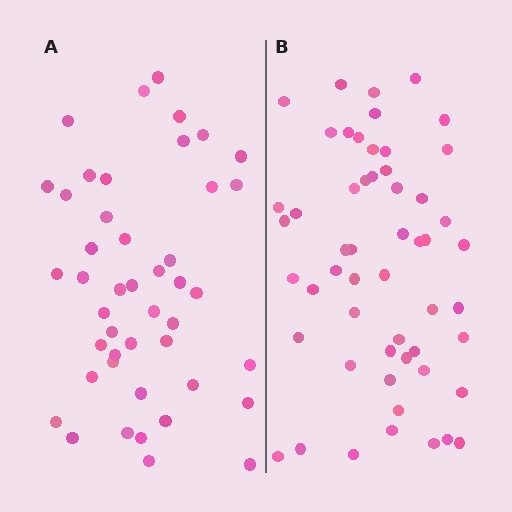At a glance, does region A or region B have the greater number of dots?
Region B (the right region) has more dots.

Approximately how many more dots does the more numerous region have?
Region B has roughly 8 or so more dots than region A.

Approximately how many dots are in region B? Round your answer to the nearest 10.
About 50 dots. (The exact count is 54, which rounds to 50.)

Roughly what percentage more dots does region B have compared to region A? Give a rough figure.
About 20% more.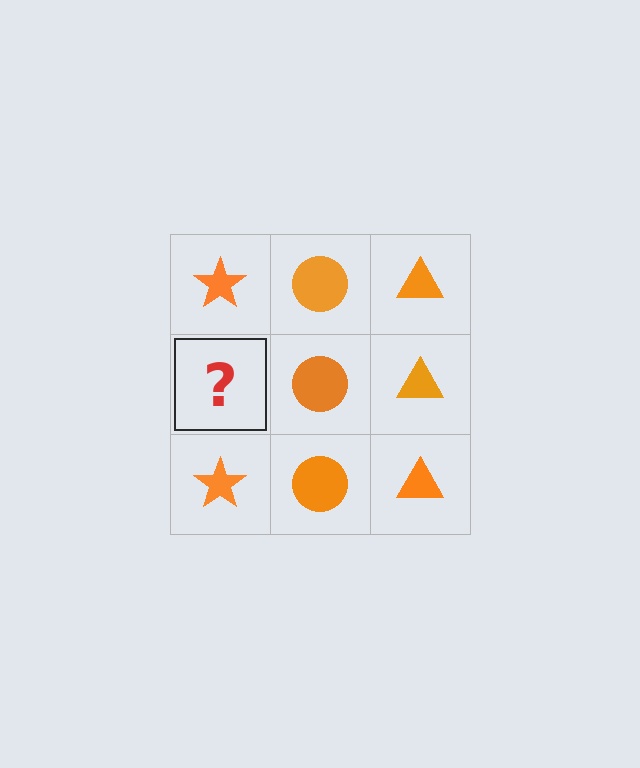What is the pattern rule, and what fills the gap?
The rule is that each column has a consistent shape. The gap should be filled with an orange star.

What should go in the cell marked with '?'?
The missing cell should contain an orange star.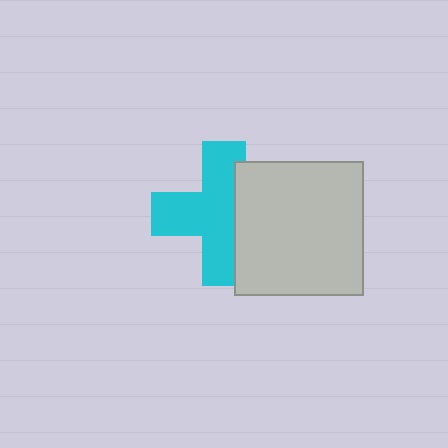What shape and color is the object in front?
The object in front is a light gray rectangle.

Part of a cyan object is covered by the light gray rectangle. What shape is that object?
It is a cross.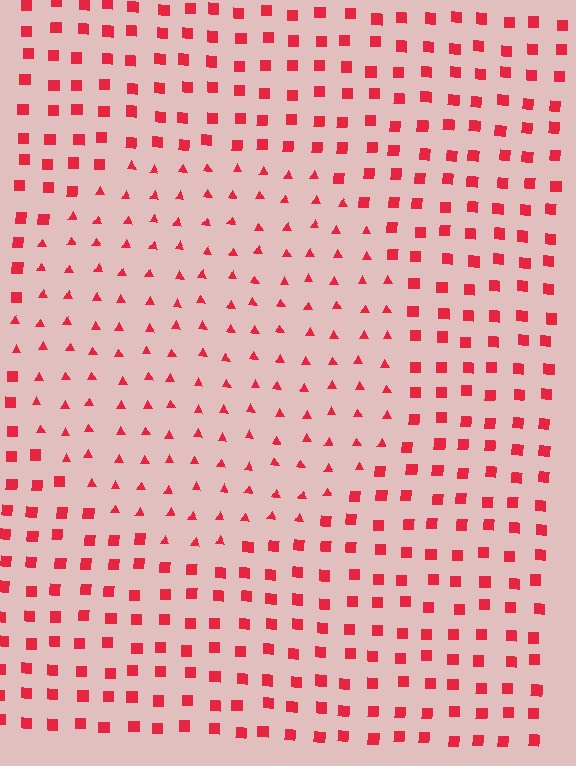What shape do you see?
I see a circle.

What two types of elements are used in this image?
The image uses triangles inside the circle region and squares outside it.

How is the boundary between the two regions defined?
The boundary is defined by a change in element shape: triangles inside vs. squares outside. All elements share the same color and spacing.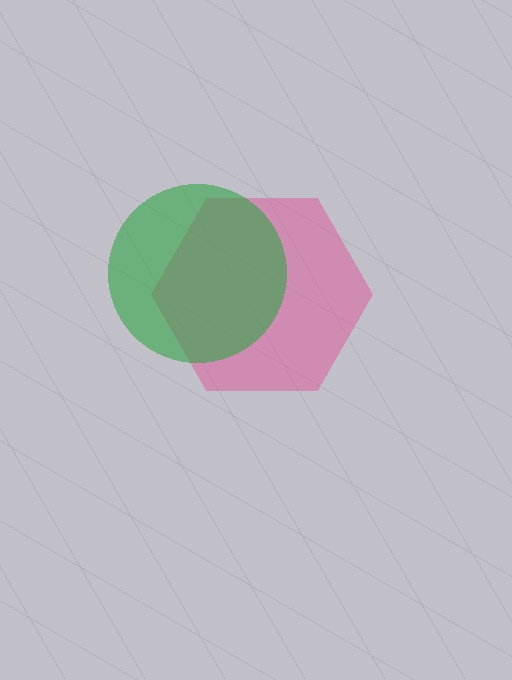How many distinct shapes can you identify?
There are 2 distinct shapes: a pink hexagon, a green circle.